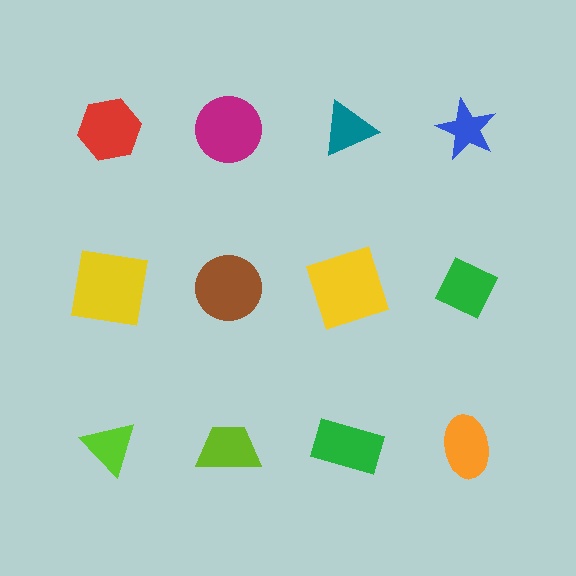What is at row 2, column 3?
A yellow square.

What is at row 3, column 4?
An orange ellipse.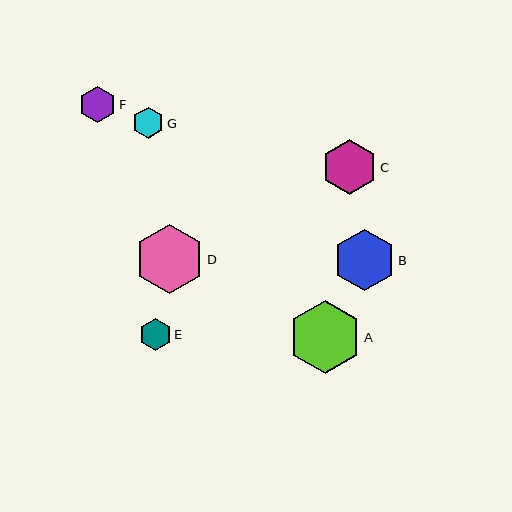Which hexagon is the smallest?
Hexagon G is the smallest with a size of approximately 32 pixels.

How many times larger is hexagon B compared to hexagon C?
Hexagon B is approximately 1.1 times the size of hexagon C.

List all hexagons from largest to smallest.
From largest to smallest: A, D, B, C, F, E, G.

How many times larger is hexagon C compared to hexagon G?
Hexagon C is approximately 1.7 times the size of hexagon G.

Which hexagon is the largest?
Hexagon A is the largest with a size of approximately 73 pixels.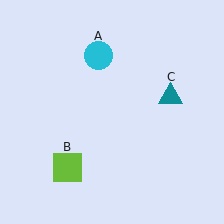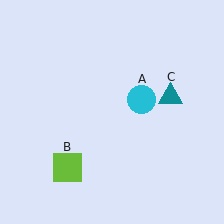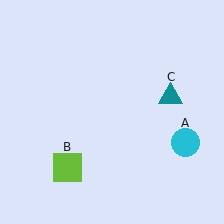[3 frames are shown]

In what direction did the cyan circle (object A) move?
The cyan circle (object A) moved down and to the right.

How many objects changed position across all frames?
1 object changed position: cyan circle (object A).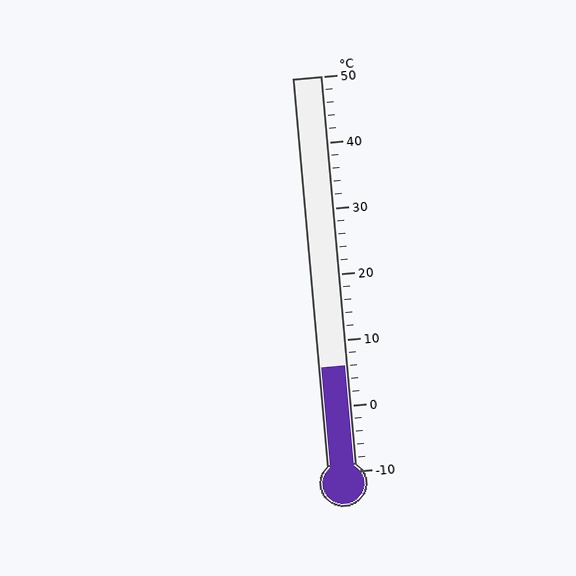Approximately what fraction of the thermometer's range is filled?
The thermometer is filled to approximately 25% of its range.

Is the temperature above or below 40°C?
The temperature is below 40°C.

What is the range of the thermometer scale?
The thermometer scale ranges from -10°C to 50°C.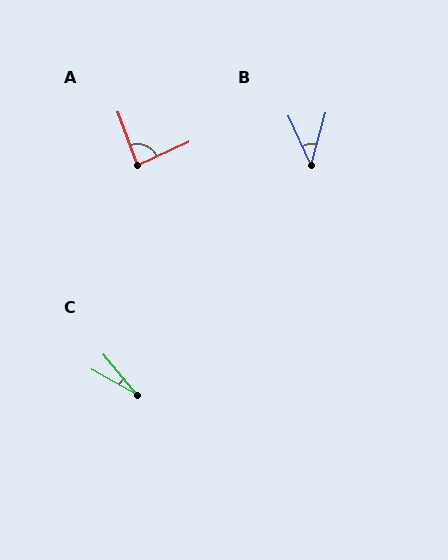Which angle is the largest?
A, at approximately 85 degrees.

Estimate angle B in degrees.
Approximately 40 degrees.